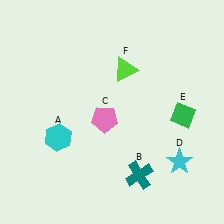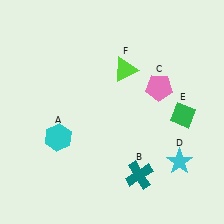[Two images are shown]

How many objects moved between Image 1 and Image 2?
1 object moved between the two images.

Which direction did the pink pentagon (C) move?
The pink pentagon (C) moved right.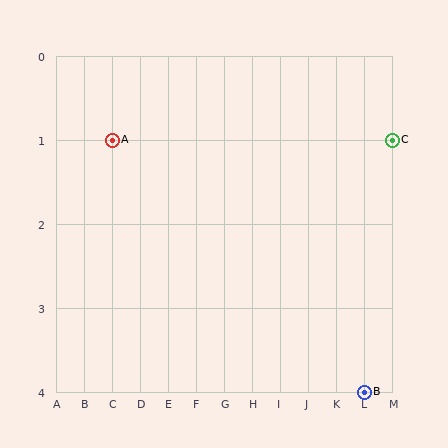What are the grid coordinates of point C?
Point C is at grid coordinates (M, 1).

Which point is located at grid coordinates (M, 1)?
Point C is at (M, 1).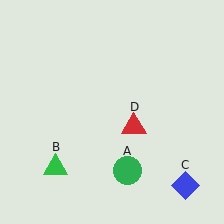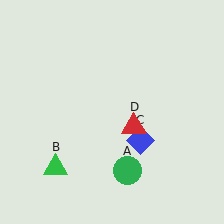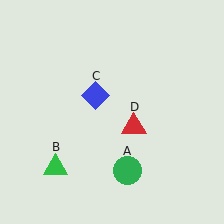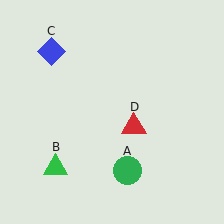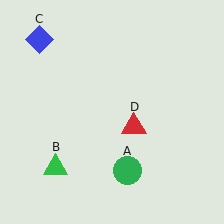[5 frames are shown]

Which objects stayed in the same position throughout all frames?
Green circle (object A) and green triangle (object B) and red triangle (object D) remained stationary.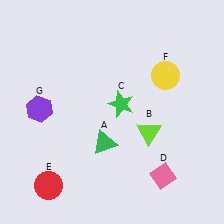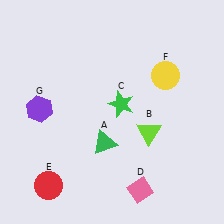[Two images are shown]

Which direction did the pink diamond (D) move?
The pink diamond (D) moved left.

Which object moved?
The pink diamond (D) moved left.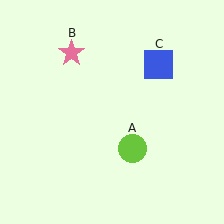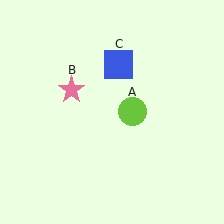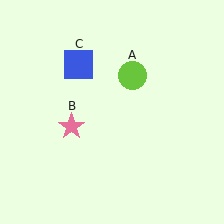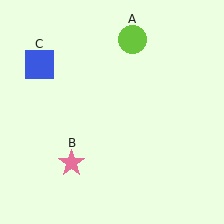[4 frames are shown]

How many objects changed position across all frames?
3 objects changed position: lime circle (object A), pink star (object B), blue square (object C).